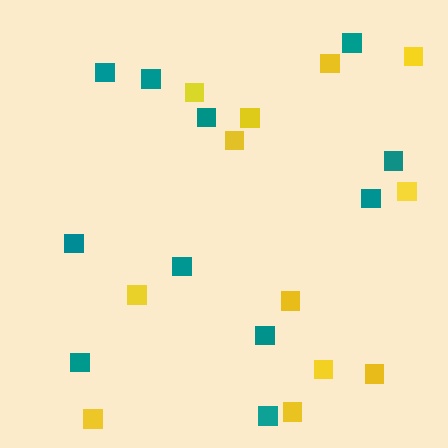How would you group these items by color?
There are 2 groups: one group of teal squares (11) and one group of yellow squares (12).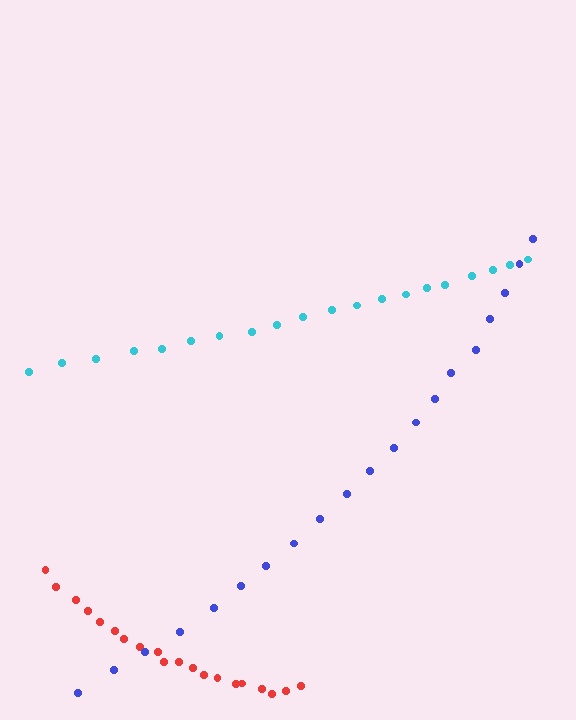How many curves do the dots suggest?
There are 3 distinct paths.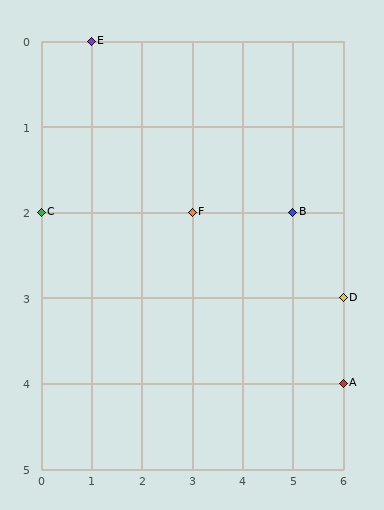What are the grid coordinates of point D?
Point D is at grid coordinates (6, 3).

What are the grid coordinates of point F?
Point F is at grid coordinates (3, 2).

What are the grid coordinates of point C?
Point C is at grid coordinates (0, 2).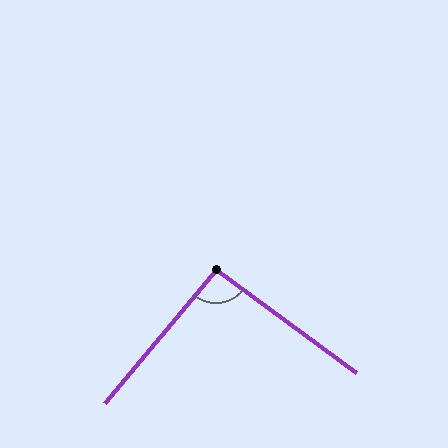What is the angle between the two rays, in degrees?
Approximately 93 degrees.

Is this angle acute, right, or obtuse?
It is approximately a right angle.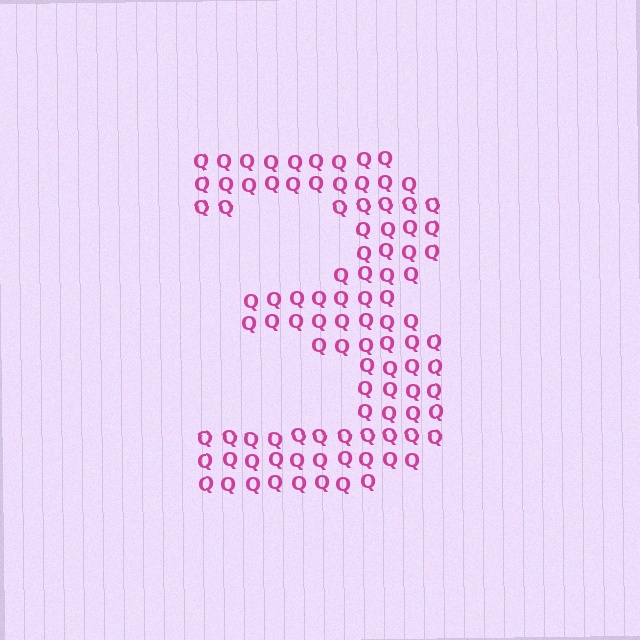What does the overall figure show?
The overall figure shows the digit 3.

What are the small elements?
The small elements are letter Q's.